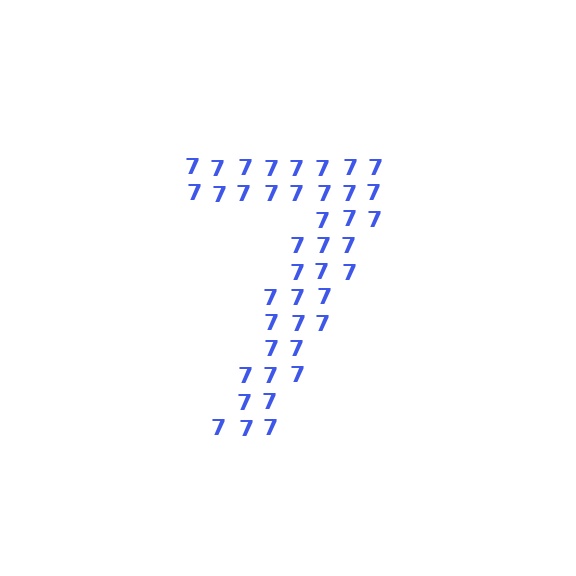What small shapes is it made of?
It is made of small digit 7's.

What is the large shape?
The large shape is the digit 7.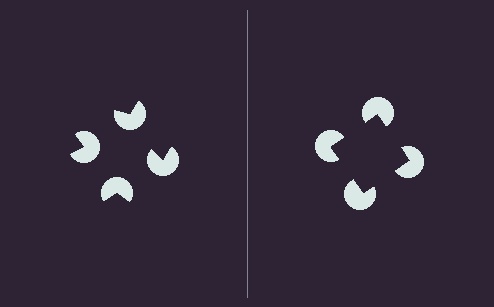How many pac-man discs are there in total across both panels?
8 — 4 on each side.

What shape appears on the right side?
An illusory square.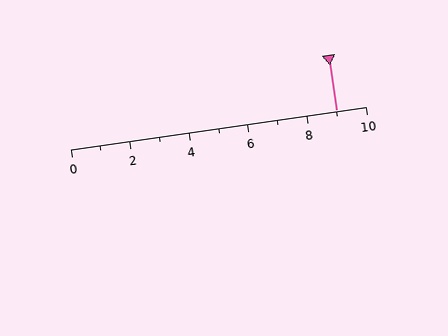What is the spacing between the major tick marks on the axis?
The major ticks are spaced 2 apart.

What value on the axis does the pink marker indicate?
The marker indicates approximately 9.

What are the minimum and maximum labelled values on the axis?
The axis runs from 0 to 10.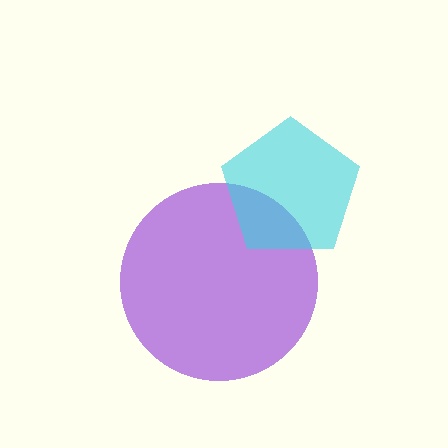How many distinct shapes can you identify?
There are 2 distinct shapes: a purple circle, a cyan pentagon.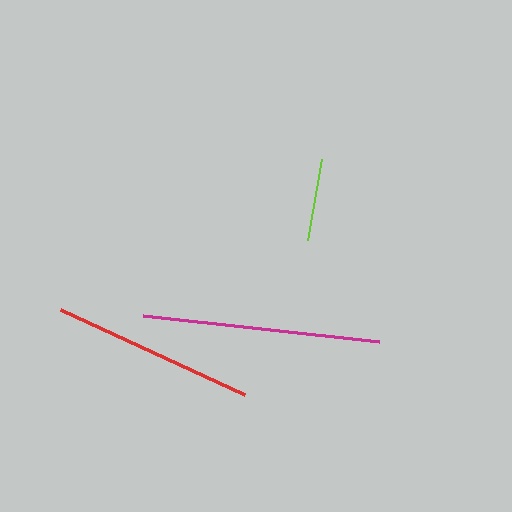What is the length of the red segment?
The red segment is approximately 203 pixels long.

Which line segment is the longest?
The magenta line is the longest at approximately 238 pixels.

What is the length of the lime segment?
The lime segment is approximately 83 pixels long.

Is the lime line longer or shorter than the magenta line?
The magenta line is longer than the lime line.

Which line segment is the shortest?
The lime line is the shortest at approximately 83 pixels.